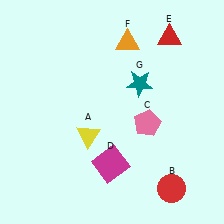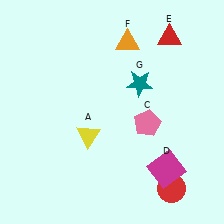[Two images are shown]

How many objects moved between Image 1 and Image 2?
1 object moved between the two images.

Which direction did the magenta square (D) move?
The magenta square (D) moved right.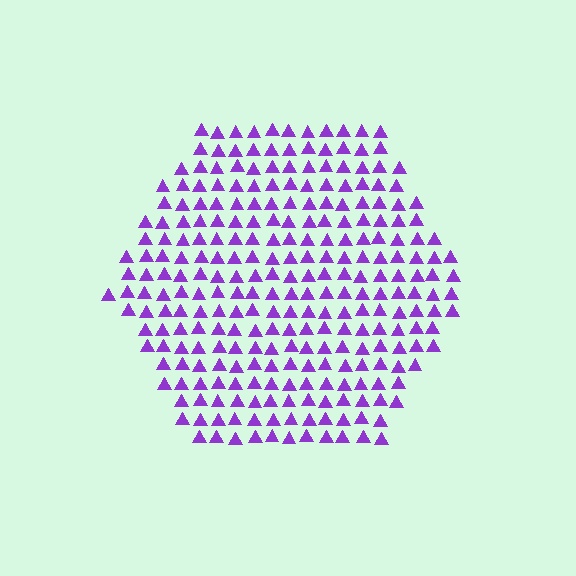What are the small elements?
The small elements are triangles.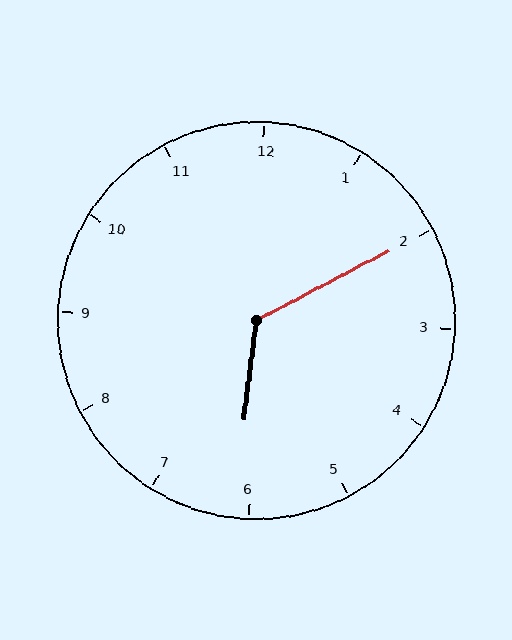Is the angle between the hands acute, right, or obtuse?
It is obtuse.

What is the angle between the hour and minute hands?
Approximately 125 degrees.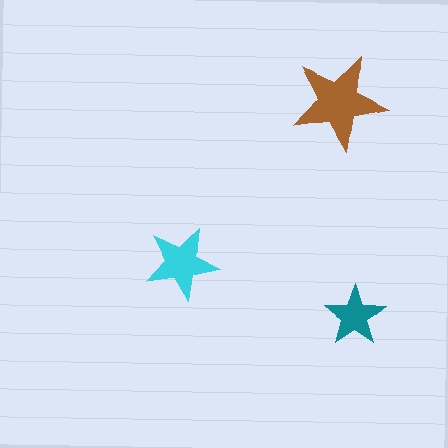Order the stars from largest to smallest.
the brown one, the cyan one, the teal one.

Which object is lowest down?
The teal star is bottommost.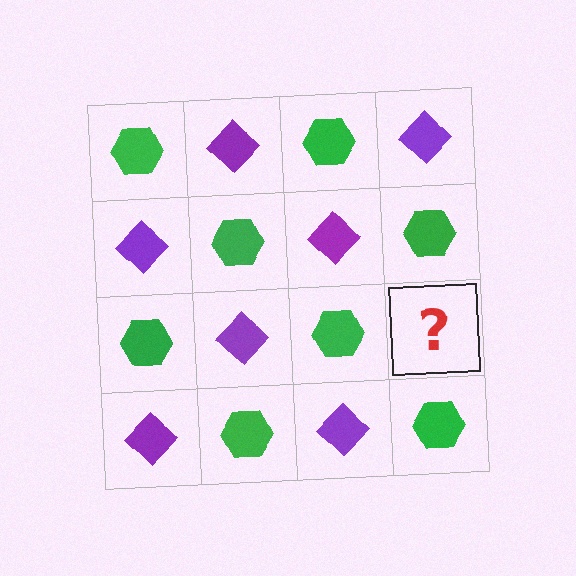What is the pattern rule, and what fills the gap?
The rule is that it alternates green hexagon and purple diamond in a checkerboard pattern. The gap should be filled with a purple diamond.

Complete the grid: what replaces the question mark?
The question mark should be replaced with a purple diamond.